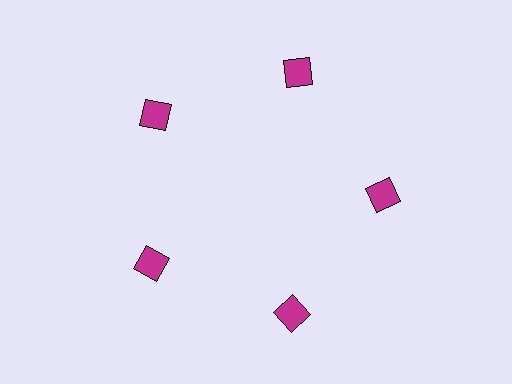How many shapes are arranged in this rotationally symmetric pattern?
There are 5 shapes, arranged in 5 groups of 1.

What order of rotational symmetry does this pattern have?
This pattern has 5-fold rotational symmetry.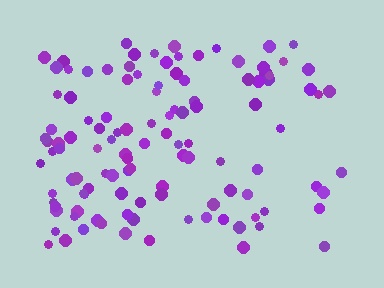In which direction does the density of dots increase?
From right to left, with the left side densest.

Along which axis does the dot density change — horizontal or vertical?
Horizontal.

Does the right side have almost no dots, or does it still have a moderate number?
Still a moderate number, just noticeably fewer than the left.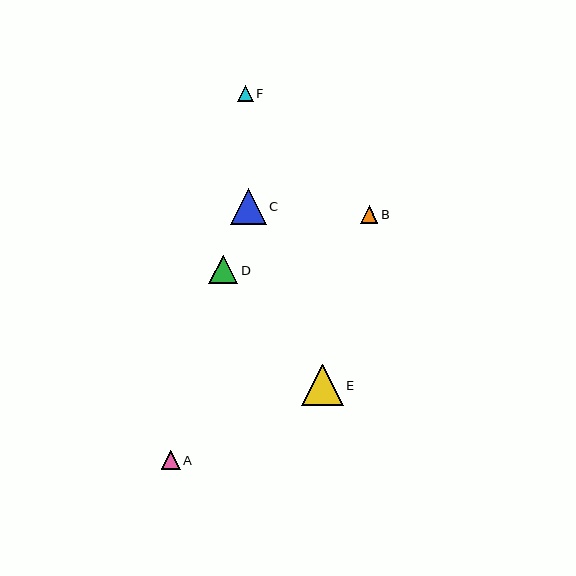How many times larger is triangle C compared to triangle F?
Triangle C is approximately 2.3 times the size of triangle F.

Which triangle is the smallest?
Triangle F is the smallest with a size of approximately 16 pixels.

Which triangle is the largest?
Triangle E is the largest with a size of approximately 41 pixels.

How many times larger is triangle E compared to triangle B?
Triangle E is approximately 2.3 times the size of triangle B.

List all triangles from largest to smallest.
From largest to smallest: E, C, D, A, B, F.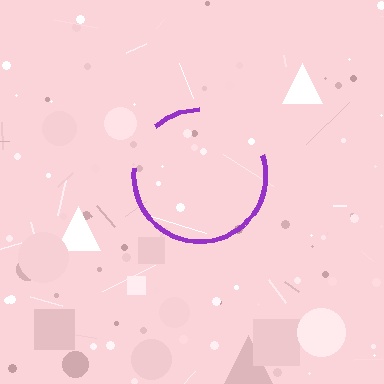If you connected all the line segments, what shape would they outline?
They would outline a circle.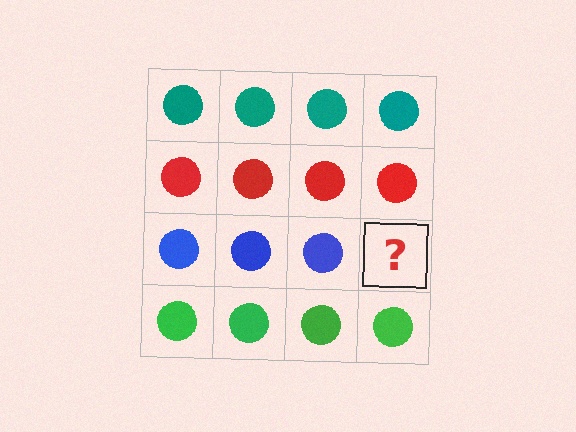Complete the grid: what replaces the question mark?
The question mark should be replaced with a blue circle.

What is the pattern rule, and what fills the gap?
The rule is that each row has a consistent color. The gap should be filled with a blue circle.